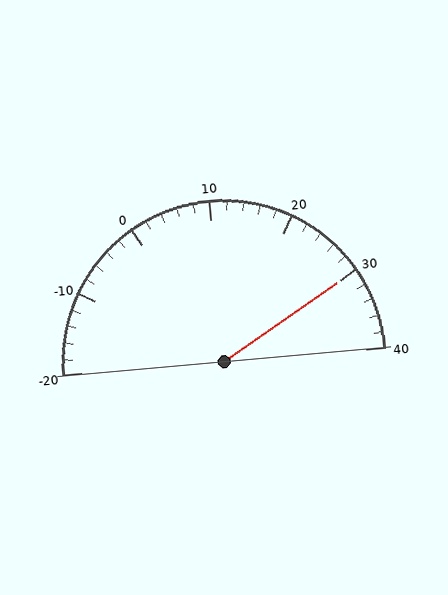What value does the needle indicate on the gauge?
The needle indicates approximately 30.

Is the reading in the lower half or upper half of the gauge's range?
The reading is in the upper half of the range (-20 to 40).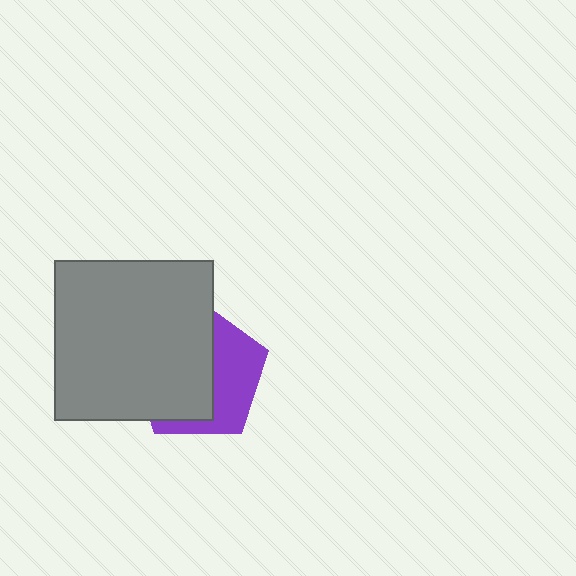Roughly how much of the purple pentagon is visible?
A small part of it is visible (roughly 41%).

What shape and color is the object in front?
The object in front is a gray square.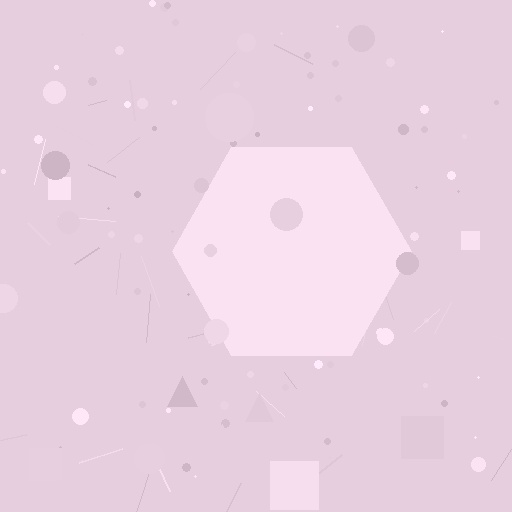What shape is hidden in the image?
A hexagon is hidden in the image.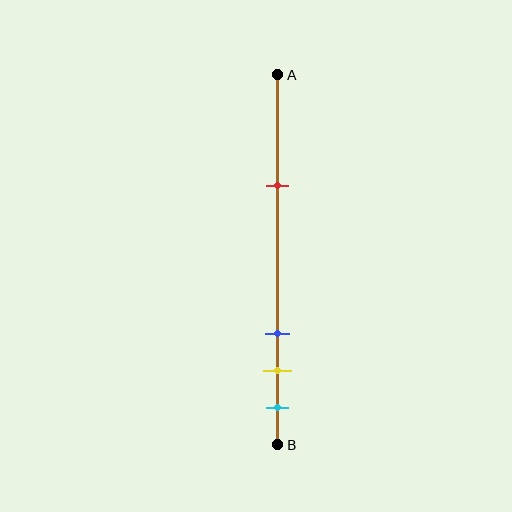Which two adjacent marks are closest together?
The yellow and cyan marks are the closest adjacent pair.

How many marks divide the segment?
There are 4 marks dividing the segment.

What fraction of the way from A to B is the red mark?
The red mark is approximately 30% (0.3) of the way from A to B.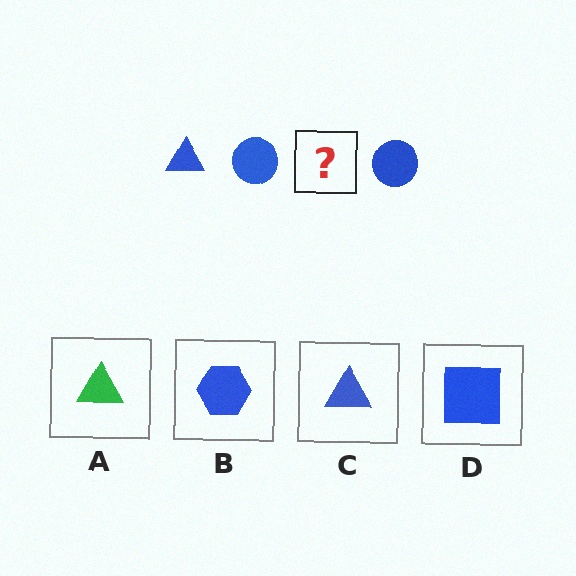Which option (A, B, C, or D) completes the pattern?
C.